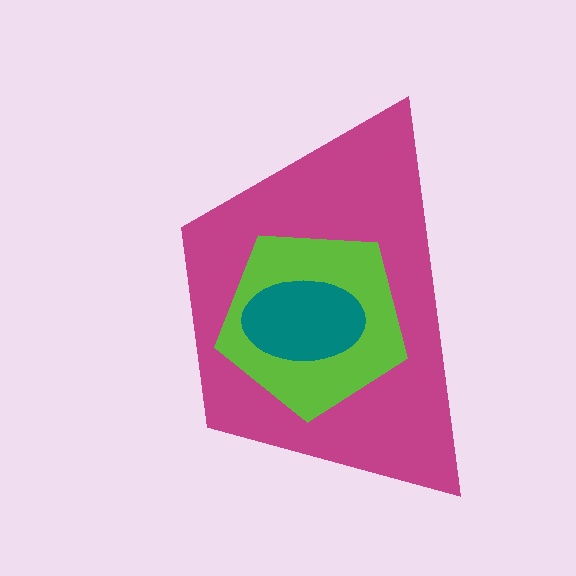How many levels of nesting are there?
3.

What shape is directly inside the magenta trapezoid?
The lime pentagon.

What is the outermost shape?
The magenta trapezoid.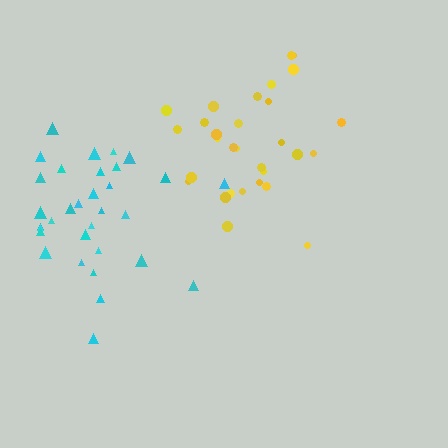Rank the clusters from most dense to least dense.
yellow, cyan.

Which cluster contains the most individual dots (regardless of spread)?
Cyan (32).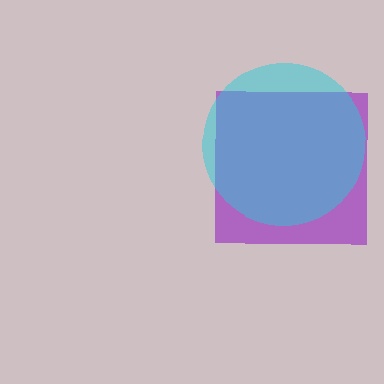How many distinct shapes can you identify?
There are 2 distinct shapes: a purple square, a cyan circle.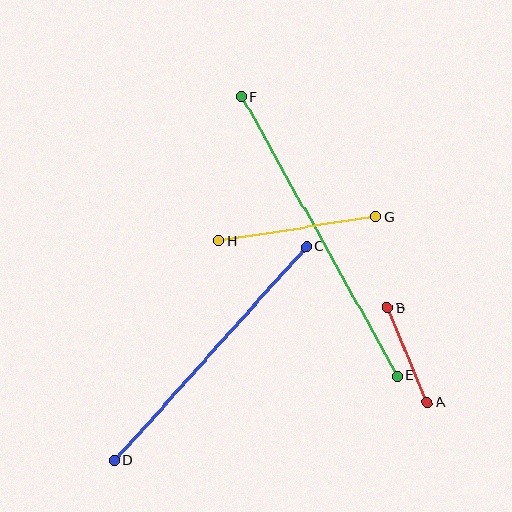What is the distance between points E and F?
The distance is approximately 319 pixels.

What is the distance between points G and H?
The distance is approximately 158 pixels.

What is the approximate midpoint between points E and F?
The midpoint is at approximately (320, 236) pixels.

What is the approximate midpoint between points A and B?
The midpoint is at approximately (407, 355) pixels.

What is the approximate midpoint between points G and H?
The midpoint is at approximately (297, 229) pixels.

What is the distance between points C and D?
The distance is approximately 287 pixels.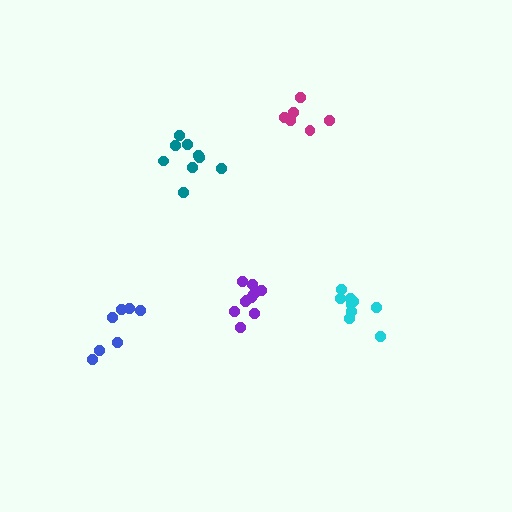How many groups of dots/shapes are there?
There are 5 groups.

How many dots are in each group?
Group 1: 7 dots, Group 2: 10 dots, Group 3: 9 dots, Group 4: 9 dots, Group 5: 6 dots (41 total).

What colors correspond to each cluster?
The clusters are colored: blue, purple, teal, cyan, magenta.